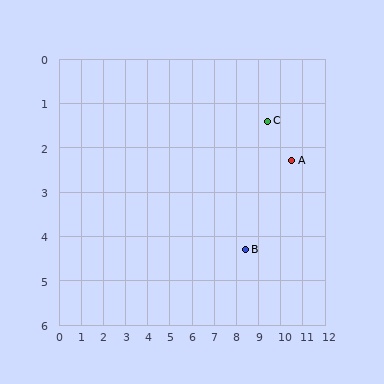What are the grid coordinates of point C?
Point C is at approximately (9.4, 1.4).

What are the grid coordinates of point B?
Point B is at approximately (8.4, 4.3).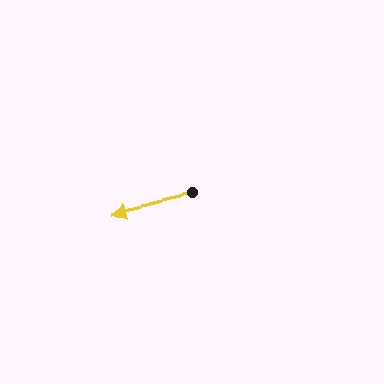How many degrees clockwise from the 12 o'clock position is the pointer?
Approximately 256 degrees.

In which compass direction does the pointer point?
West.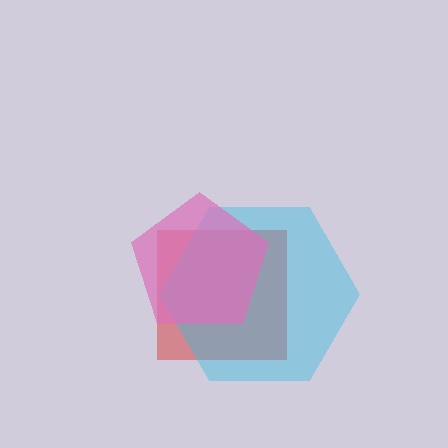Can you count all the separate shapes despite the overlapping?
Yes, there are 3 separate shapes.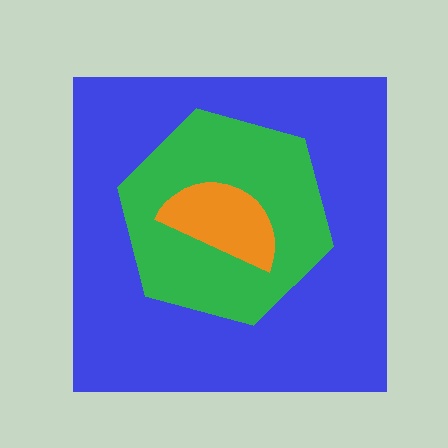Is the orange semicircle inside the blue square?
Yes.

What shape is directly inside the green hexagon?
The orange semicircle.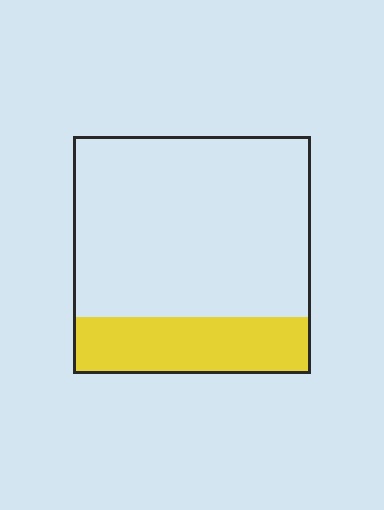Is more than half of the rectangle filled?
No.